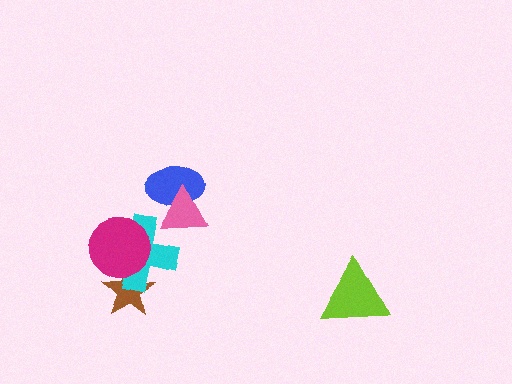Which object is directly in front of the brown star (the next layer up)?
The cyan cross is directly in front of the brown star.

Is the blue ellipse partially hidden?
Yes, it is partially covered by another shape.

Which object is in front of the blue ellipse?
The pink triangle is in front of the blue ellipse.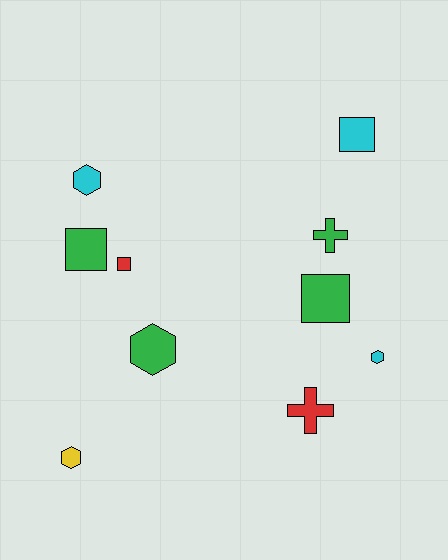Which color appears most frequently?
Green, with 4 objects.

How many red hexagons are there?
There are no red hexagons.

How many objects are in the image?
There are 10 objects.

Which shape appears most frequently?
Square, with 4 objects.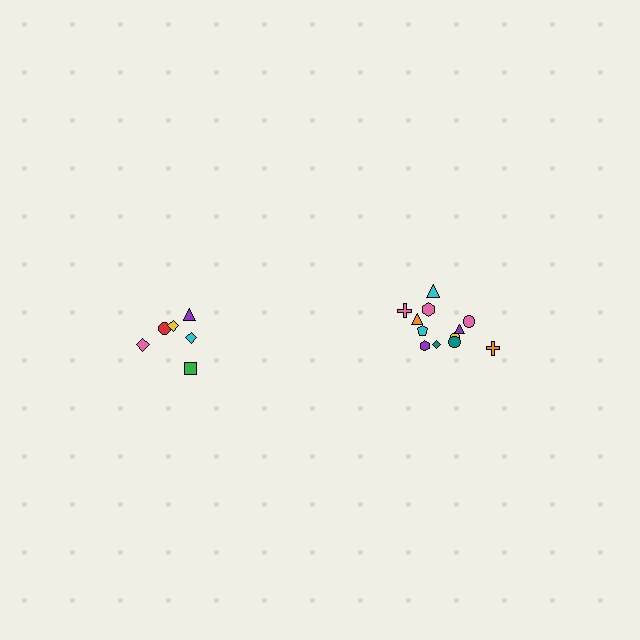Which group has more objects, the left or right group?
The right group.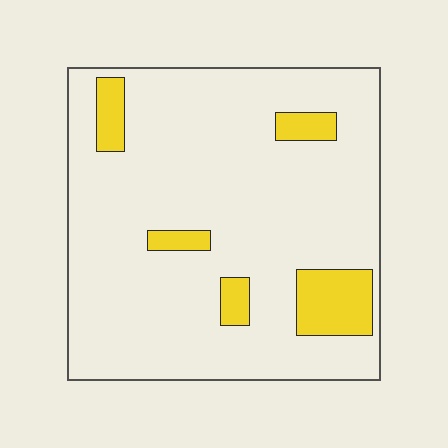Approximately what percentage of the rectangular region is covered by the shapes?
Approximately 10%.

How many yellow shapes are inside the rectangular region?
5.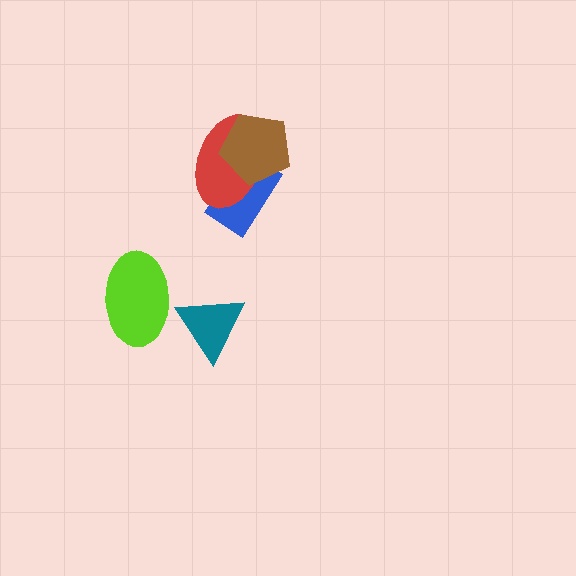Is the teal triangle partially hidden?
Yes, it is partially covered by another shape.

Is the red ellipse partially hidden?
Yes, it is partially covered by another shape.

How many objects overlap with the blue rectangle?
2 objects overlap with the blue rectangle.